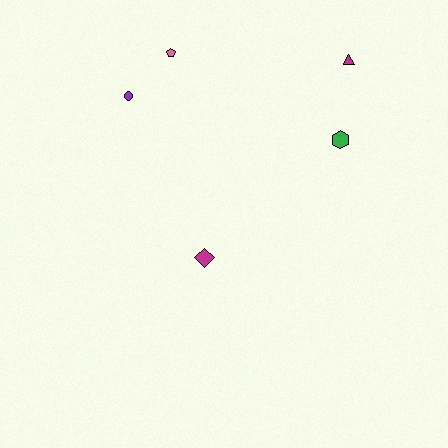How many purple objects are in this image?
There is 1 purple object.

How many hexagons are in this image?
There is 1 hexagon.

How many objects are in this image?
There are 5 objects.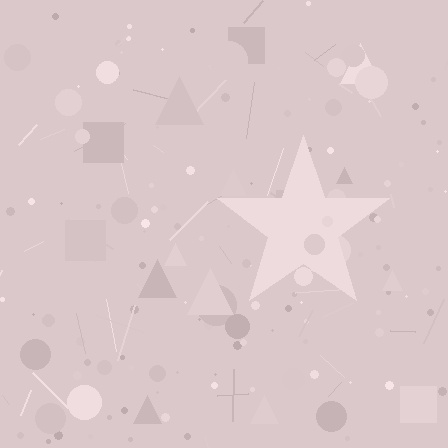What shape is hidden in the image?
A star is hidden in the image.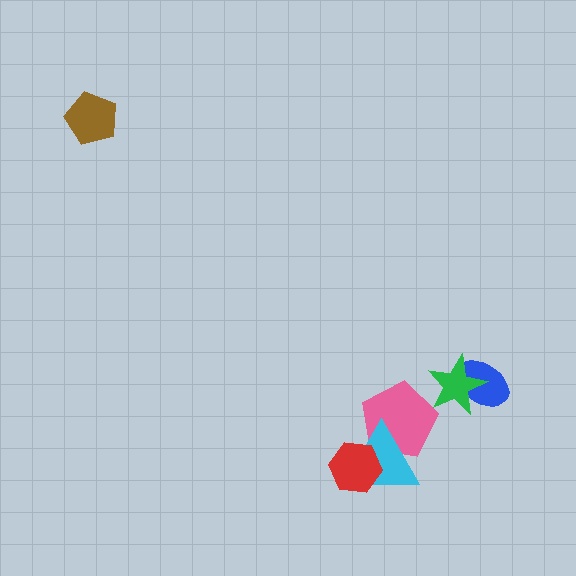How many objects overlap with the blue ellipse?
1 object overlaps with the blue ellipse.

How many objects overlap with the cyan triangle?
2 objects overlap with the cyan triangle.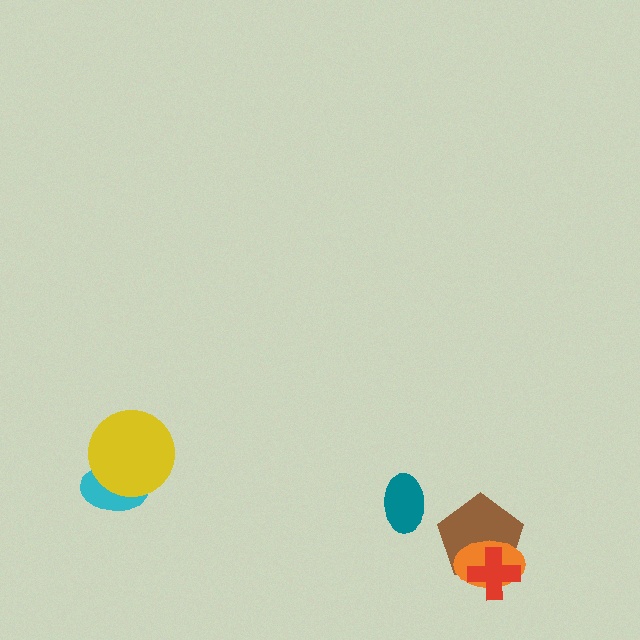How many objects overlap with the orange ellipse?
2 objects overlap with the orange ellipse.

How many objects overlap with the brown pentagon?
2 objects overlap with the brown pentagon.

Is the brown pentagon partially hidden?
Yes, it is partially covered by another shape.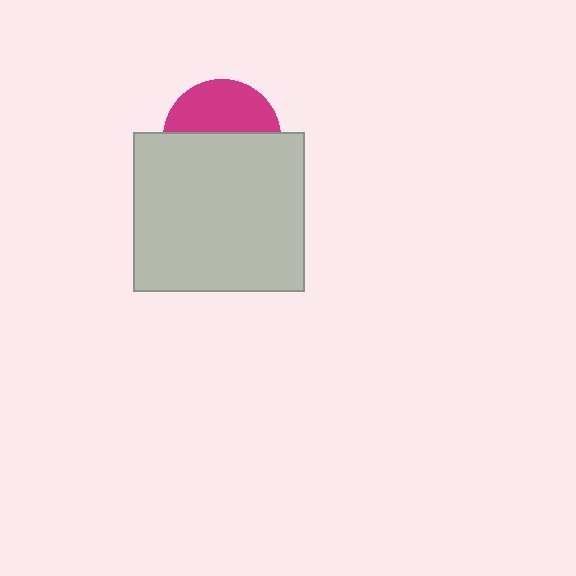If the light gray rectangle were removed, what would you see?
You would see the complete magenta circle.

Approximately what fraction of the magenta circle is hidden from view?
Roughly 57% of the magenta circle is hidden behind the light gray rectangle.